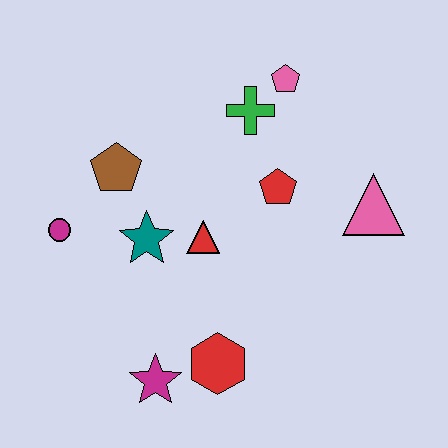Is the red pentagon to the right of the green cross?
Yes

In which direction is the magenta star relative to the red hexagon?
The magenta star is to the left of the red hexagon.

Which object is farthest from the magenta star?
The pink pentagon is farthest from the magenta star.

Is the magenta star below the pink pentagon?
Yes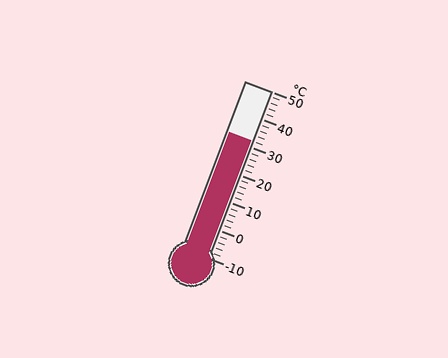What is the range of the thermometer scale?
The thermometer scale ranges from -10°C to 50°C.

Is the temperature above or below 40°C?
The temperature is below 40°C.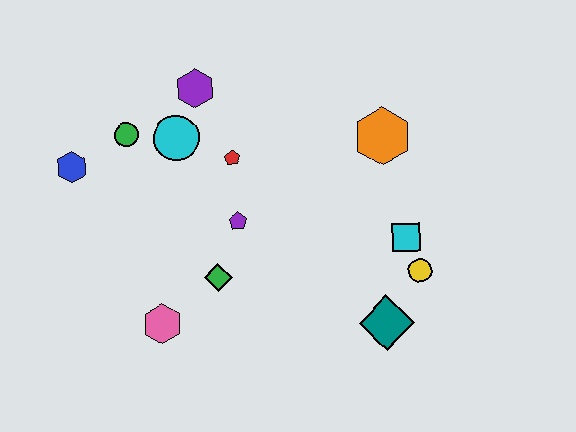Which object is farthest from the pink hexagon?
The orange hexagon is farthest from the pink hexagon.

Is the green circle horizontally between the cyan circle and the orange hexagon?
No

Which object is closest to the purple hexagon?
The cyan circle is closest to the purple hexagon.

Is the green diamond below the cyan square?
Yes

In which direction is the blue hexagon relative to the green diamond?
The blue hexagon is to the left of the green diamond.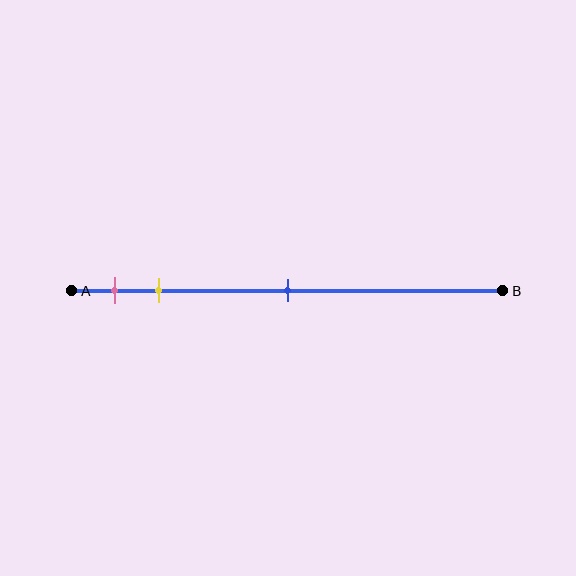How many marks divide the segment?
There are 3 marks dividing the segment.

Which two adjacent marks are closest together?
The pink and yellow marks are the closest adjacent pair.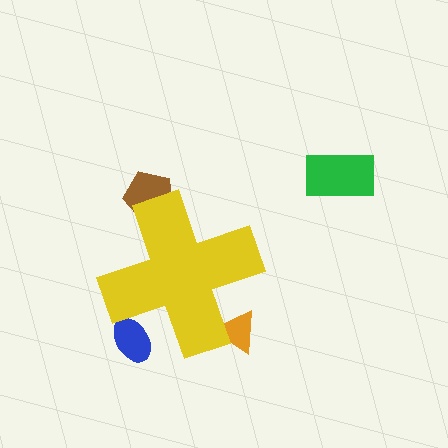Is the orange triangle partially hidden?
Yes, the orange triangle is partially hidden behind the yellow cross.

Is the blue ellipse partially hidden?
Yes, the blue ellipse is partially hidden behind the yellow cross.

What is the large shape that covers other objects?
A yellow cross.